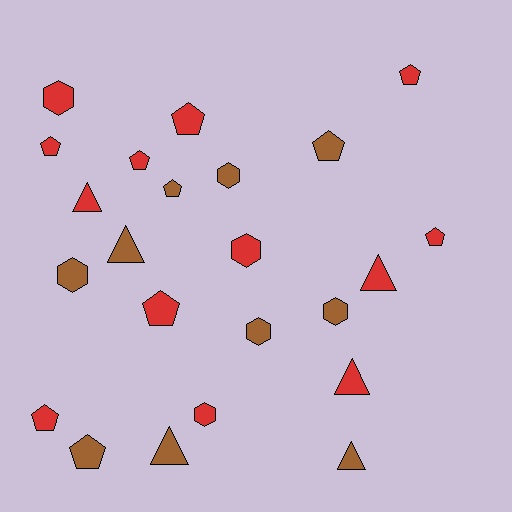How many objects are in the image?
There are 23 objects.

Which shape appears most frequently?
Pentagon, with 10 objects.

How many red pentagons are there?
There are 7 red pentagons.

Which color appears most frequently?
Red, with 13 objects.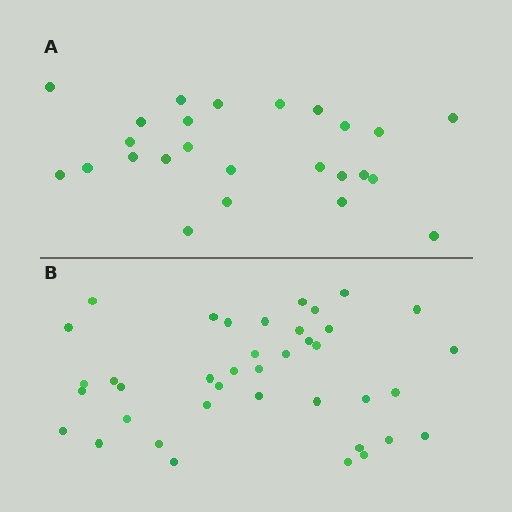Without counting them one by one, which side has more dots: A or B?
Region B (the bottom region) has more dots.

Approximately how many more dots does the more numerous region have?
Region B has approximately 15 more dots than region A.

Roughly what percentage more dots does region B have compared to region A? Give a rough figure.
About 55% more.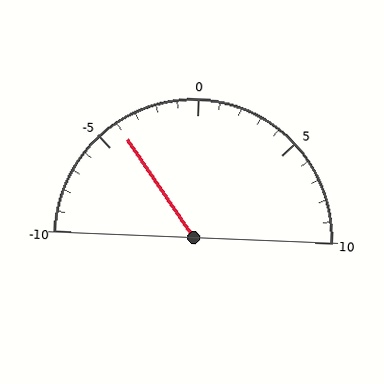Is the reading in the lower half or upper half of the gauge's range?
The reading is in the lower half of the range (-10 to 10).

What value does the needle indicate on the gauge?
The needle indicates approximately -4.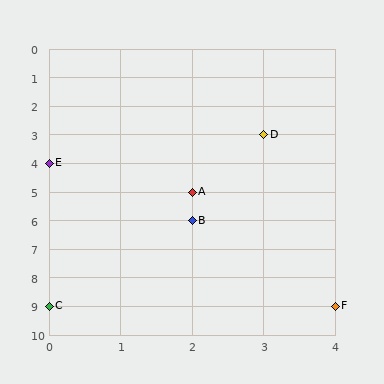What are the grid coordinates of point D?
Point D is at grid coordinates (3, 3).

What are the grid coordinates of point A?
Point A is at grid coordinates (2, 5).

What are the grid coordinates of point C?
Point C is at grid coordinates (0, 9).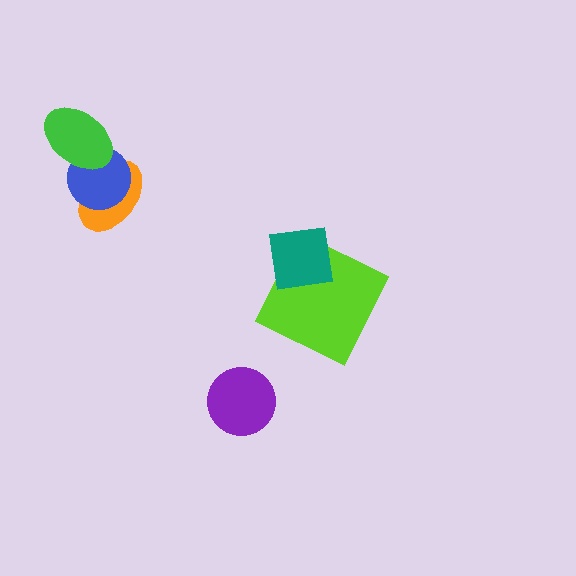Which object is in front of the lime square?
The teal square is in front of the lime square.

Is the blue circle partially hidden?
Yes, it is partially covered by another shape.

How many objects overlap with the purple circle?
0 objects overlap with the purple circle.